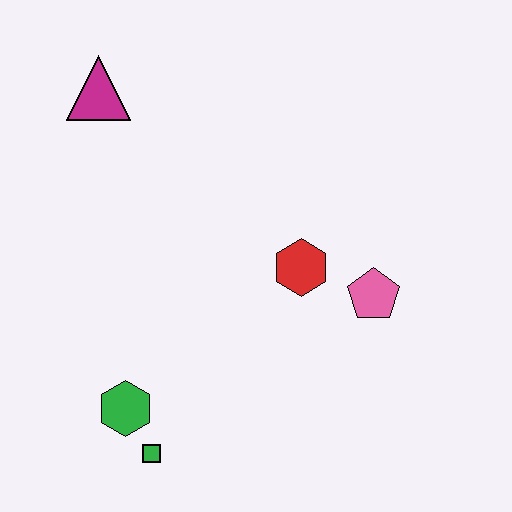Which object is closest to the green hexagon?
The green square is closest to the green hexagon.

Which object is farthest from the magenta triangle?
The green square is farthest from the magenta triangle.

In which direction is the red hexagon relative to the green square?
The red hexagon is above the green square.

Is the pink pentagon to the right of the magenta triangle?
Yes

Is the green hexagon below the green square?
No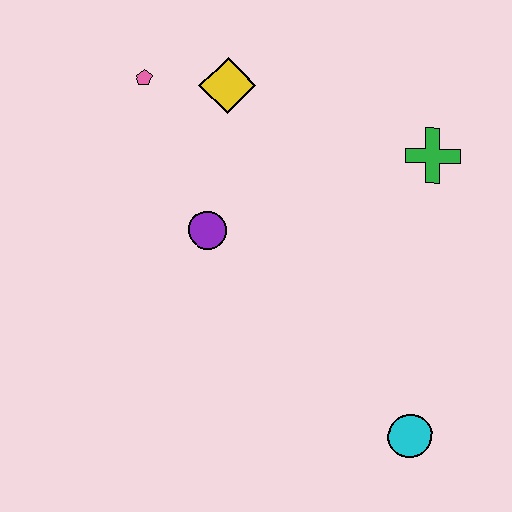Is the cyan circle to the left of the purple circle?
No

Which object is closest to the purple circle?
The yellow diamond is closest to the purple circle.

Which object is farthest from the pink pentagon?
The cyan circle is farthest from the pink pentagon.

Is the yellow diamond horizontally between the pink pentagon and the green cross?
Yes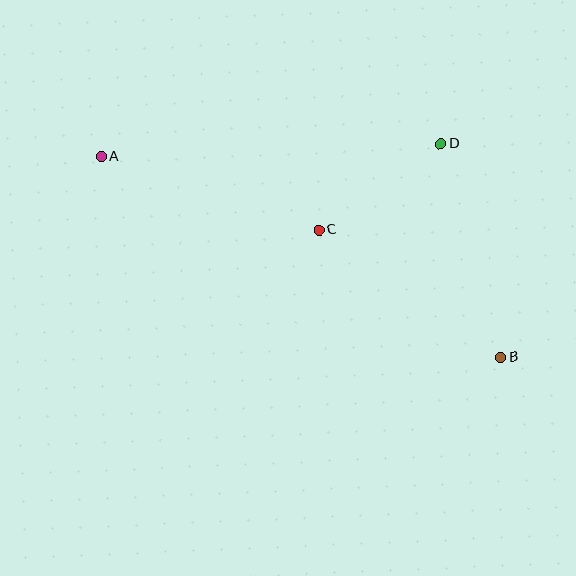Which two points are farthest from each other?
Points A and B are farthest from each other.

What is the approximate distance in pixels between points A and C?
The distance between A and C is approximately 230 pixels.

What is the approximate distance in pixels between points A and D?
The distance between A and D is approximately 340 pixels.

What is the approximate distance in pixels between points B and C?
The distance between B and C is approximately 222 pixels.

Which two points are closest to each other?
Points C and D are closest to each other.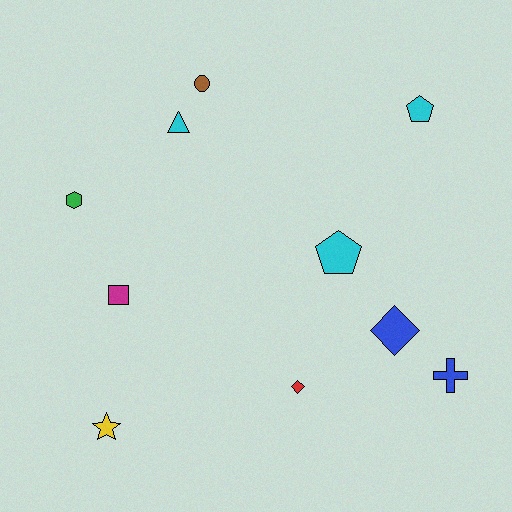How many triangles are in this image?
There is 1 triangle.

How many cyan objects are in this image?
There are 3 cyan objects.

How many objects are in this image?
There are 10 objects.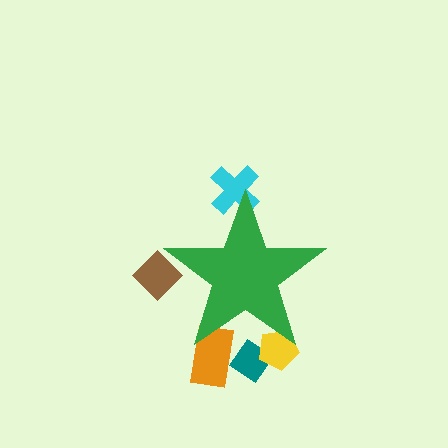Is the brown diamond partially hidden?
Yes, the brown diamond is partially hidden behind the green star.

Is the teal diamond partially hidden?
Yes, the teal diamond is partially hidden behind the green star.